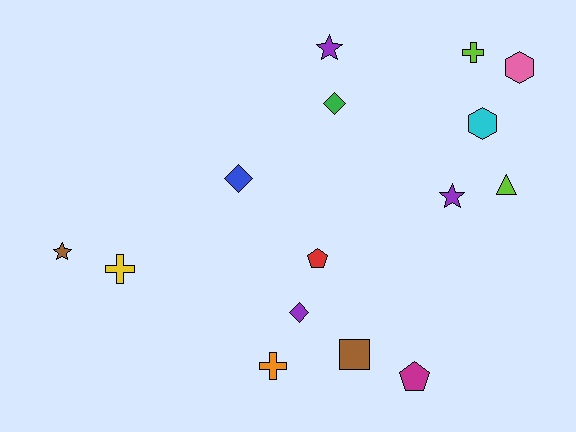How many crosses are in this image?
There are 3 crosses.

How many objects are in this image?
There are 15 objects.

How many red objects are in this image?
There is 1 red object.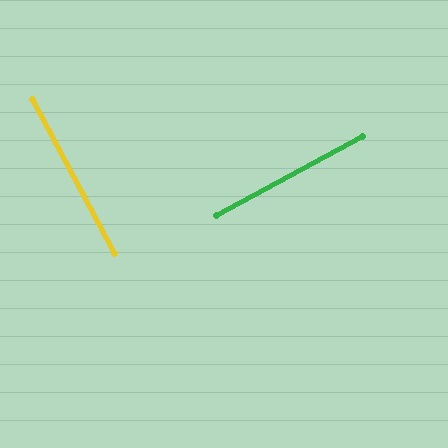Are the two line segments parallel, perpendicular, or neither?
Perpendicular — they meet at approximately 90°.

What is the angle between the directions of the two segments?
Approximately 90 degrees.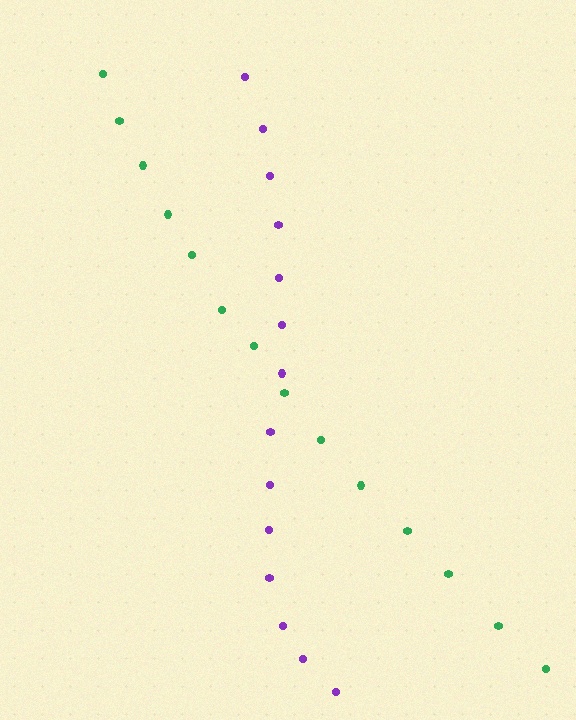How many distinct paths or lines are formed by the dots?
There are 2 distinct paths.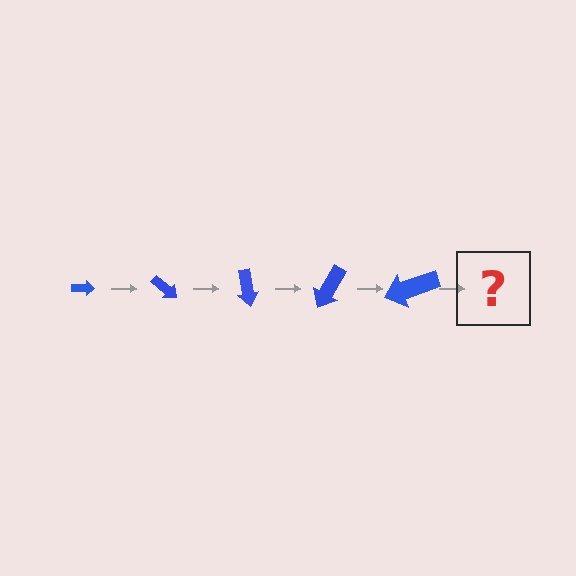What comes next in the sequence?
The next element should be an arrow, larger than the previous one and rotated 200 degrees from the start.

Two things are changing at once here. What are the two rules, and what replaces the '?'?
The two rules are that the arrow grows larger each step and it rotates 40 degrees each step. The '?' should be an arrow, larger than the previous one and rotated 200 degrees from the start.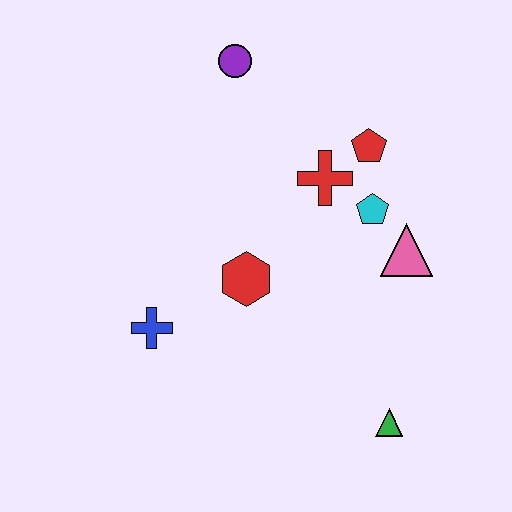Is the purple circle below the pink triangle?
No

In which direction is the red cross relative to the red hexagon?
The red cross is above the red hexagon.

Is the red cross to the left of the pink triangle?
Yes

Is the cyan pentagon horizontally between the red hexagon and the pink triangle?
Yes